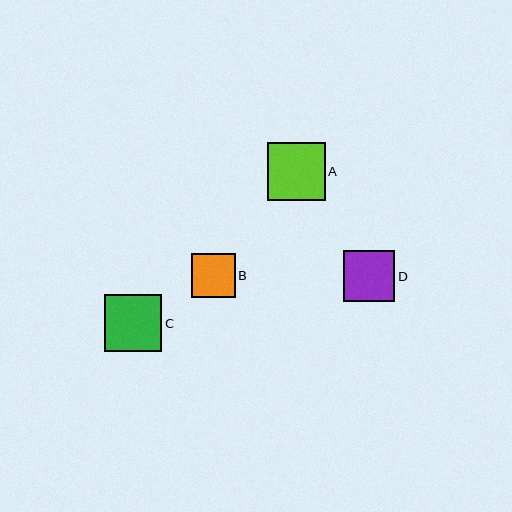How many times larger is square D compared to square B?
Square D is approximately 1.2 times the size of square B.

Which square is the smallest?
Square B is the smallest with a size of approximately 44 pixels.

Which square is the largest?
Square A is the largest with a size of approximately 58 pixels.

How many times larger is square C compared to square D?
Square C is approximately 1.1 times the size of square D.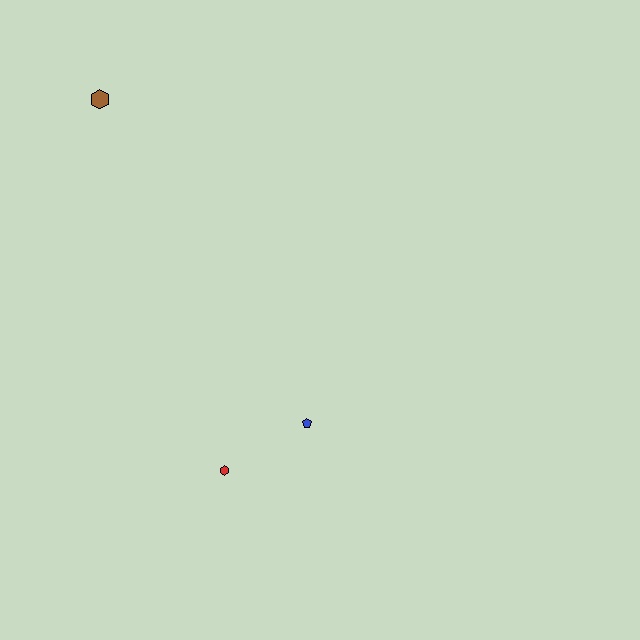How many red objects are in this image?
There is 1 red object.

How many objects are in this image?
There are 3 objects.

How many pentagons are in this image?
There is 1 pentagon.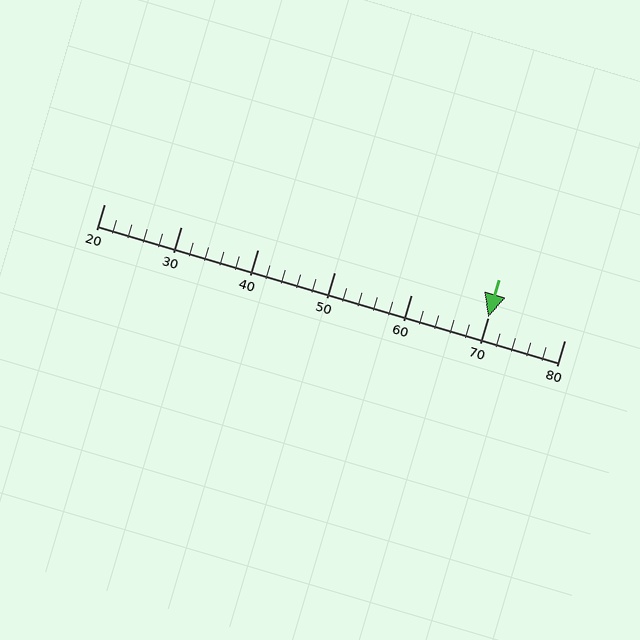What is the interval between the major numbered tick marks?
The major tick marks are spaced 10 units apart.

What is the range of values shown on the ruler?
The ruler shows values from 20 to 80.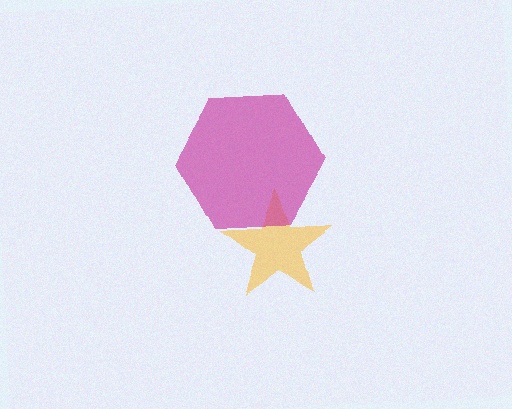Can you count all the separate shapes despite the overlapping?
Yes, there are 2 separate shapes.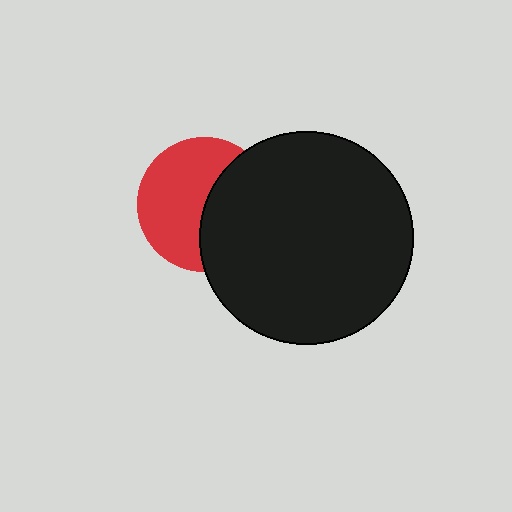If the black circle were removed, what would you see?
You would see the complete red circle.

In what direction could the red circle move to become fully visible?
The red circle could move left. That would shift it out from behind the black circle entirely.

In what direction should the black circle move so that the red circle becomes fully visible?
The black circle should move right. That is the shortest direction to clear the overlap and leave the red circle fully visible.